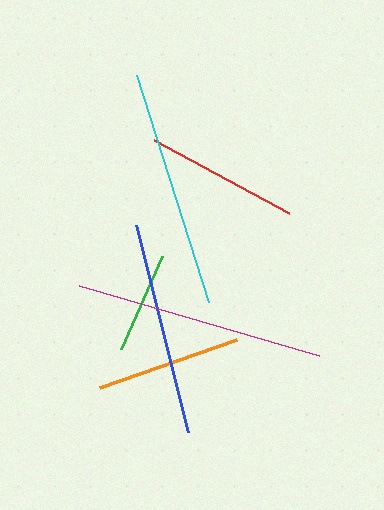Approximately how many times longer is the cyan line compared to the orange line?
The cyan line is approximately 1.6 times the length of the orange line.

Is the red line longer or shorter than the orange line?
The red line is longer than the orange line.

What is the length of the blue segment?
The blue segment is approximately 213 pixels long.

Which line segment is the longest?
The magenta line is the longest at approximately 249 pixels.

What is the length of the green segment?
The green segment is approximately 102 pixels long.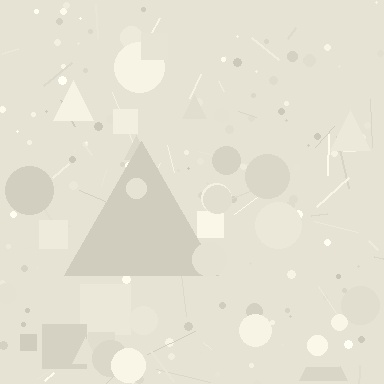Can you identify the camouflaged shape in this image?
The camouflaged shape is a triangle.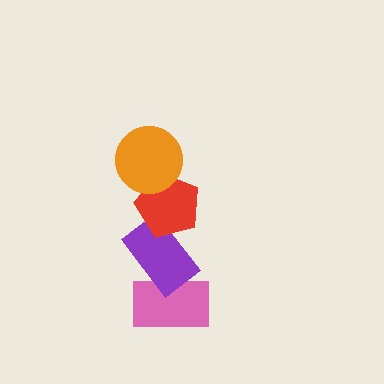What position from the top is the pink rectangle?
The pink rectangle is 4th from the top.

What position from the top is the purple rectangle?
The purple rectangle is 3rd from the top.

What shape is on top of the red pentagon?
The orange circle is on top of the red pentagon.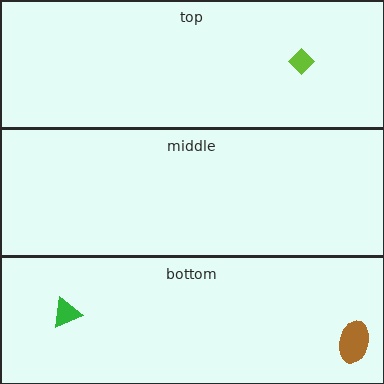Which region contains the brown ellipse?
The bottom region.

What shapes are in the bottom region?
The brown ellipse, the green triangle.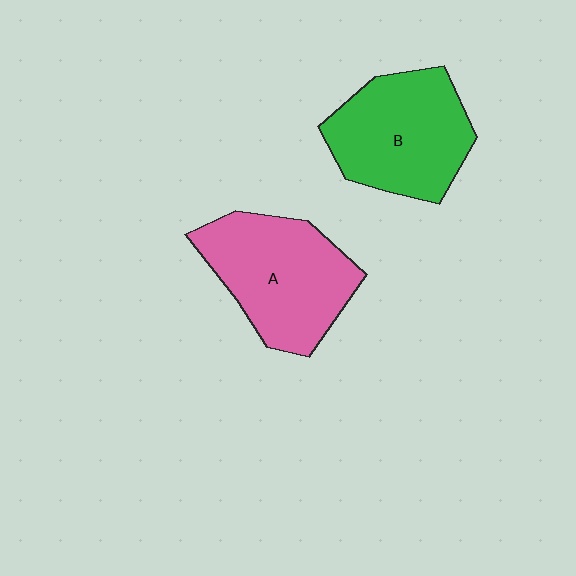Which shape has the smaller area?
Shape B (green).